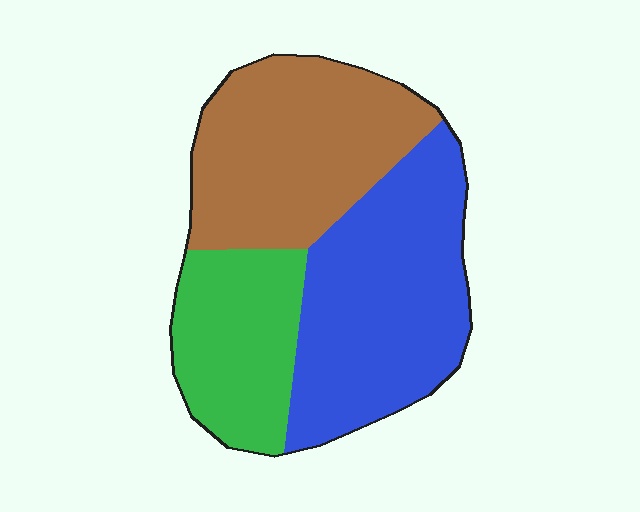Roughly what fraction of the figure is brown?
Brown takes up about three eighths (3/8) of the figure.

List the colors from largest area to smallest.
From largest to smallest: blue, brown, green.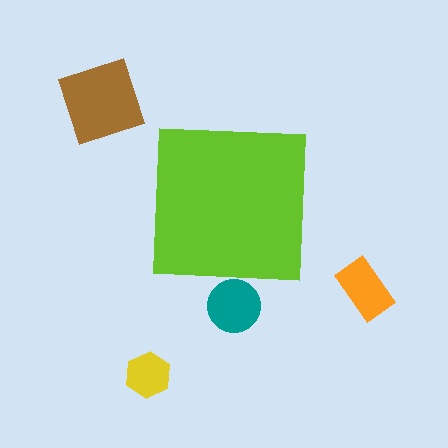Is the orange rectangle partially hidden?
No, the orange rectangle is fully visible.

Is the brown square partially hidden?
No, the brown square is fully visible.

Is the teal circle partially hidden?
Yes, the teal circle is partially hidden behind the lime square.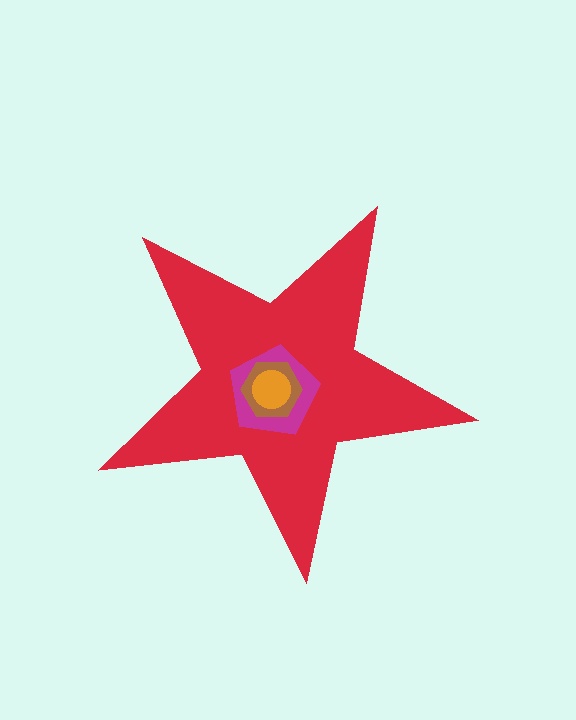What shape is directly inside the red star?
The magenta pentagon.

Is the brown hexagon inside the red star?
Yes.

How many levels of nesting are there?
4.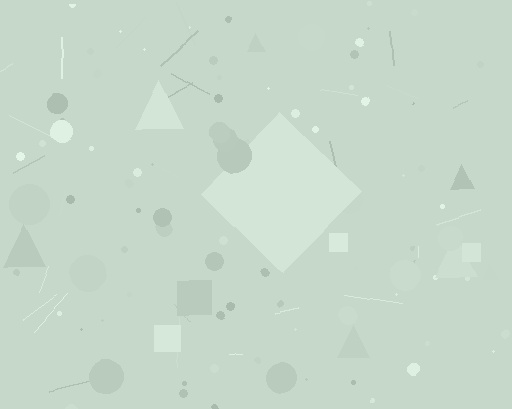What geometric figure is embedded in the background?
A diamond is embedded in the background.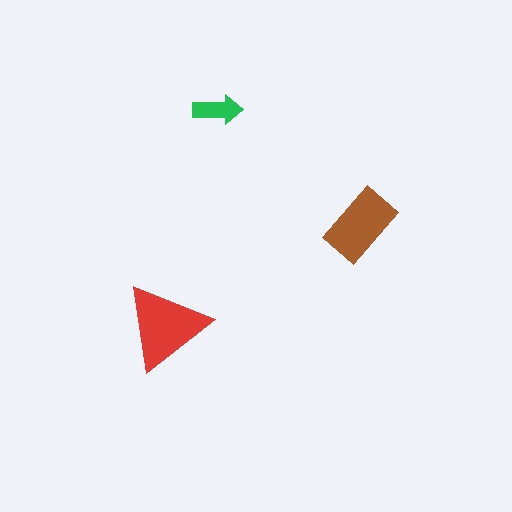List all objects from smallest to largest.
The green arrow, the brown rectangle, the red triangle.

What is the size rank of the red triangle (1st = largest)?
1st.